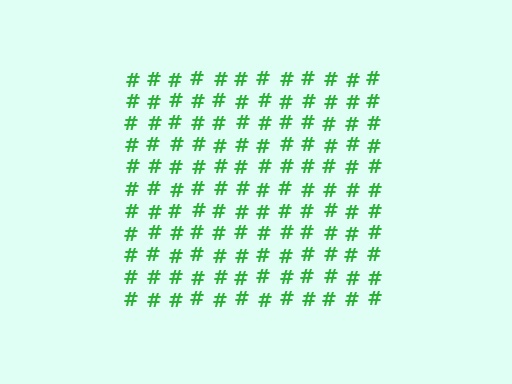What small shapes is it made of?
It is made of small hash symbols.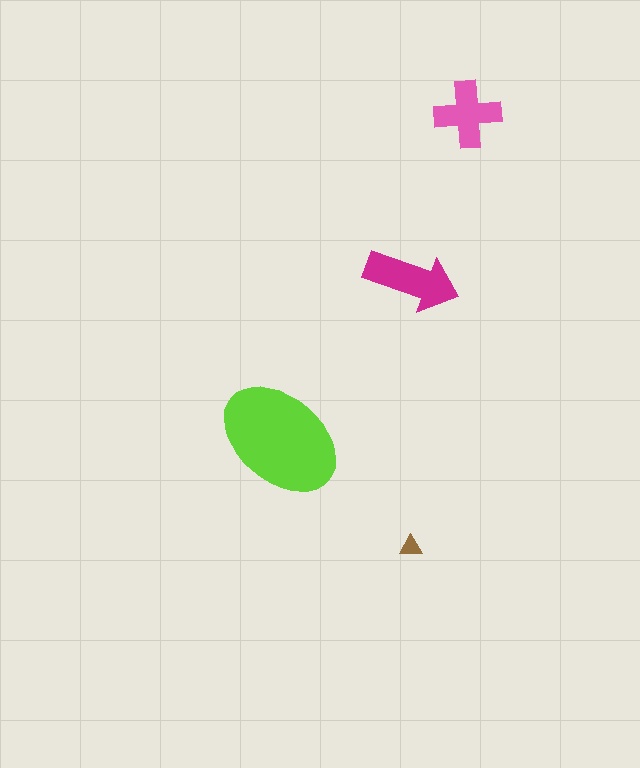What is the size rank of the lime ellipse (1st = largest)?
1st.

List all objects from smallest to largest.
The brown triangle, the pink cross, the magenta arrow, the lime ellipse.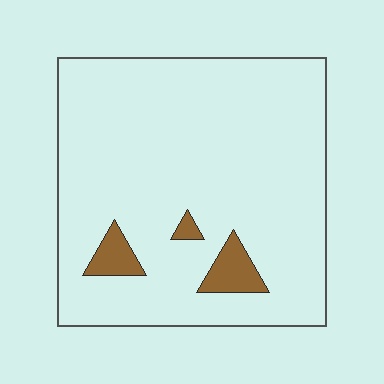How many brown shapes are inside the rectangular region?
3.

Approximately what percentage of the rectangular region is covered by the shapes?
Approximately 5%.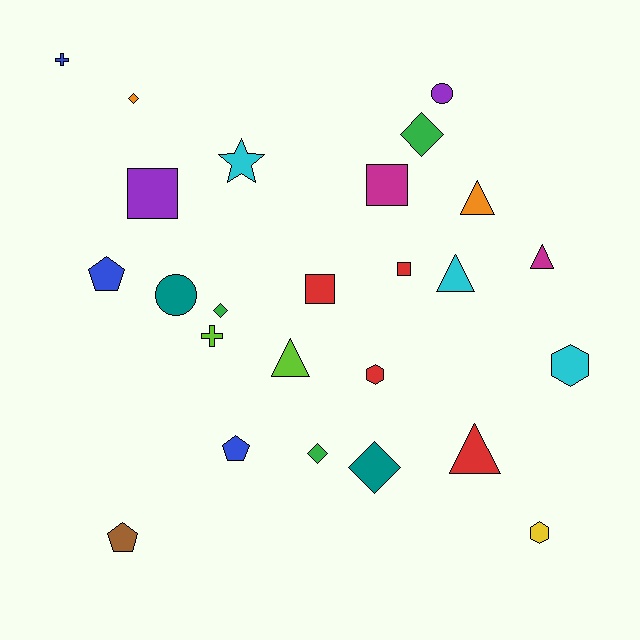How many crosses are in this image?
There are 2 crosses.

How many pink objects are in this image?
There are no pink objects.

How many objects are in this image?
There are 25 objects.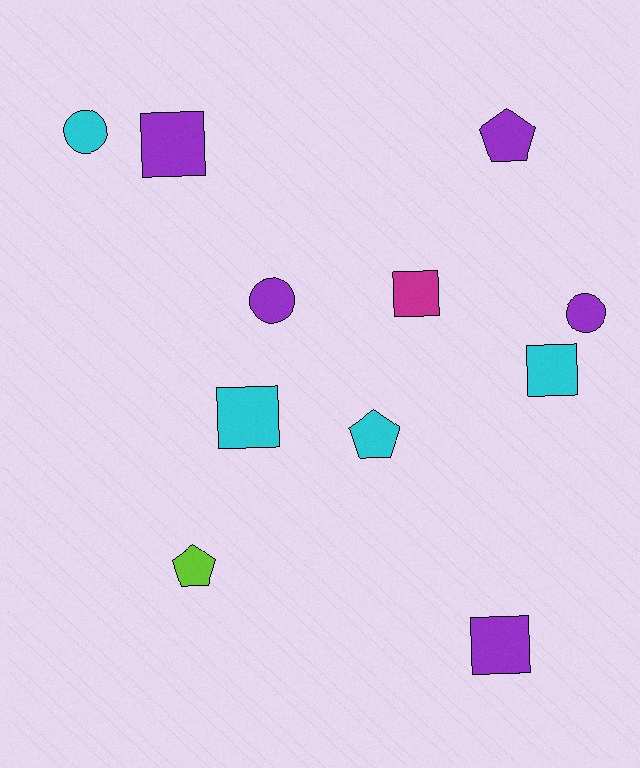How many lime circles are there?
There are no lime circles.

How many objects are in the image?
There are 11 objects.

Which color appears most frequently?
Purple, with 5 objects.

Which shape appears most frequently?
Square, with 5 objects.